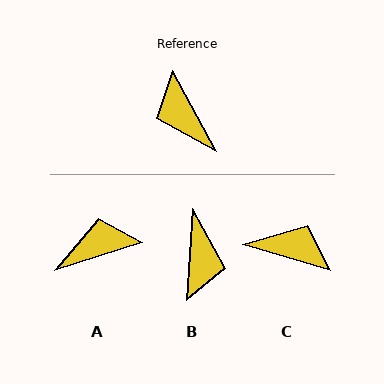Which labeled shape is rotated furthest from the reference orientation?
B, about 148 degrees away.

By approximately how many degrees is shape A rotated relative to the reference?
Approximately 101 degrees clockwise.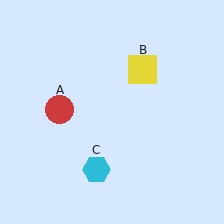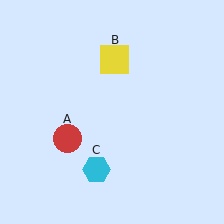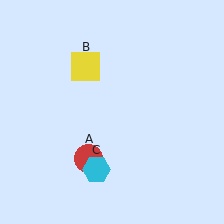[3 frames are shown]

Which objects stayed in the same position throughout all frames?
Cyan hexagon (object C) remained stationary.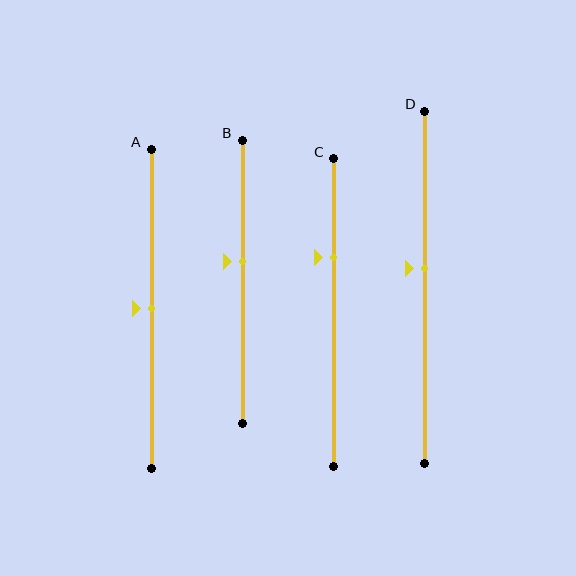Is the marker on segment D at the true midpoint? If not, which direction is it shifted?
No, the marker on segment D is shifted upward by about 5% of the segment length.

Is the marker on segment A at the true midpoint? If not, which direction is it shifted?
Yes, the marker on segment A is at the true midpoint.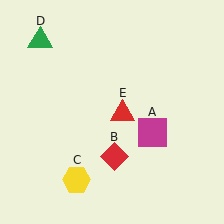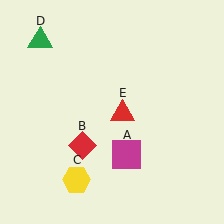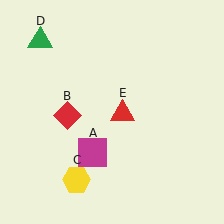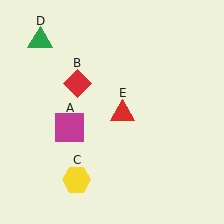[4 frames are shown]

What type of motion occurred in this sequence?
The magenta square (object A), red diamond (object B) rotated clockwise around the center of the scene.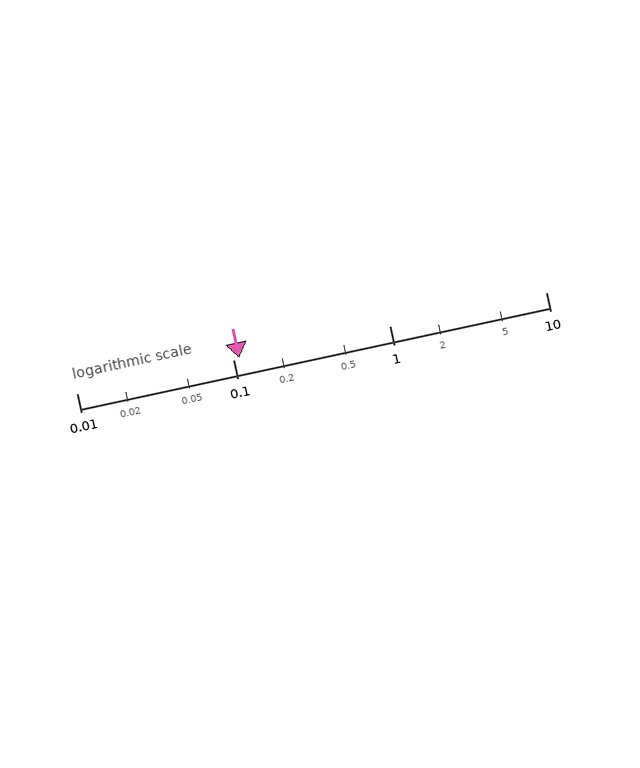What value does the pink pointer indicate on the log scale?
The pointer indicates approximately 0.11.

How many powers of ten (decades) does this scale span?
The scale spans 3 decades, from 0.01 to 10.